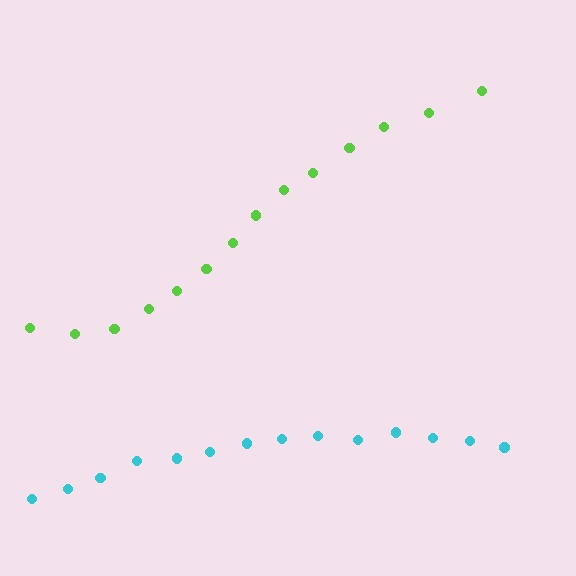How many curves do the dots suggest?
There are 2 distinct paths.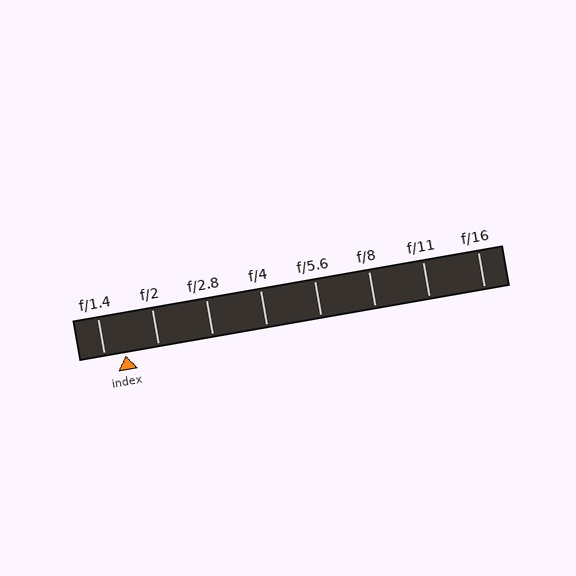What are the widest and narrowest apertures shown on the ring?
The widest aperture shown is f/1.4 and the narrowest is f/16.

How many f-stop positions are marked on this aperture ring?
There are 8 f-stop positions marked.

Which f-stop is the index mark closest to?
The index mark is closest to f/1.4.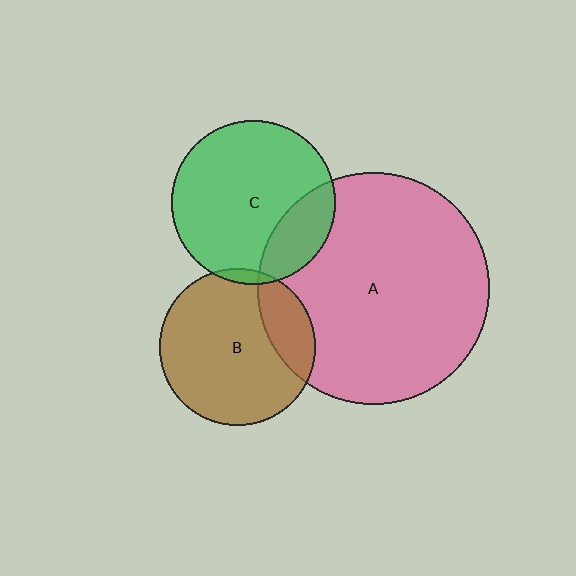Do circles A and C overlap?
Yes.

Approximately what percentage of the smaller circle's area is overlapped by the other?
Approximately 20%.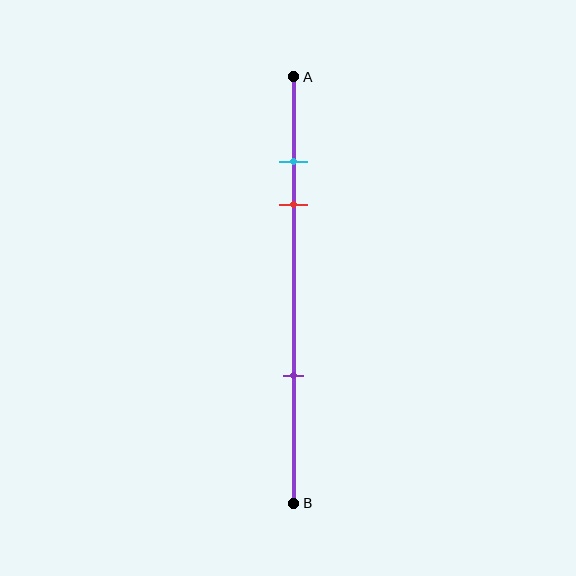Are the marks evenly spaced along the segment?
No, the marks are not evenly spaced.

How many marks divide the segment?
There are 3 marks dividing the segment.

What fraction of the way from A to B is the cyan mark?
The cyan mark is approximately 20% (0.2) of the way from A to B.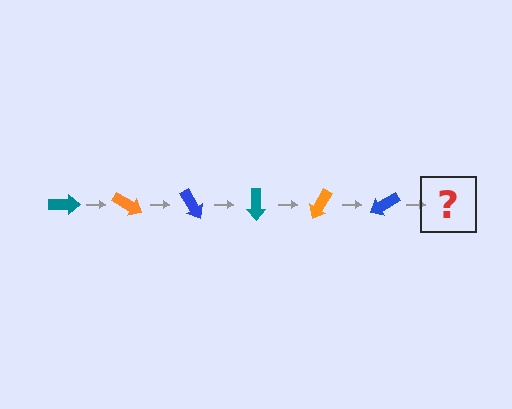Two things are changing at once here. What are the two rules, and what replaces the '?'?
The two rules are that it rotates 30 degrees each step and the color cycles through teal, orange, and blue. The '?' should be a teal arrow, rotated 180 degrees from the start.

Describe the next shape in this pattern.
It should be a teal arrow, rotated 180 degrees from the start.